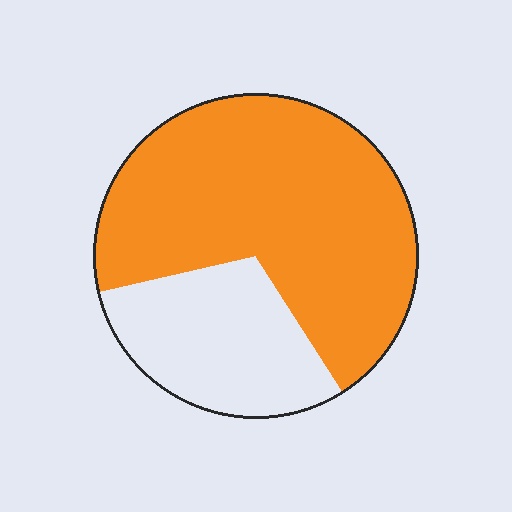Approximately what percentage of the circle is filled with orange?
Approximately 70%.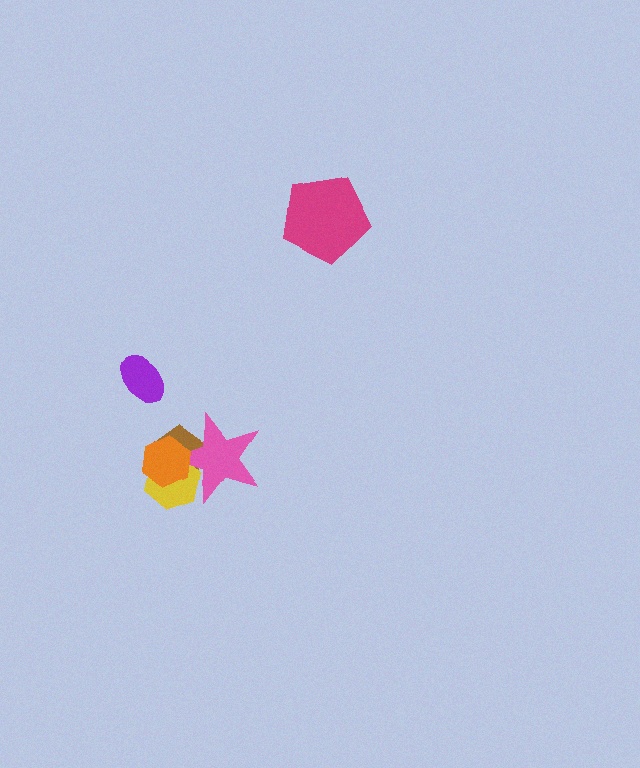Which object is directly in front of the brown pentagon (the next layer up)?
The yellow hexagon is directly in front of the brown pentagon.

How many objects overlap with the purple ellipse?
0 objects overlap with the purple ellipse.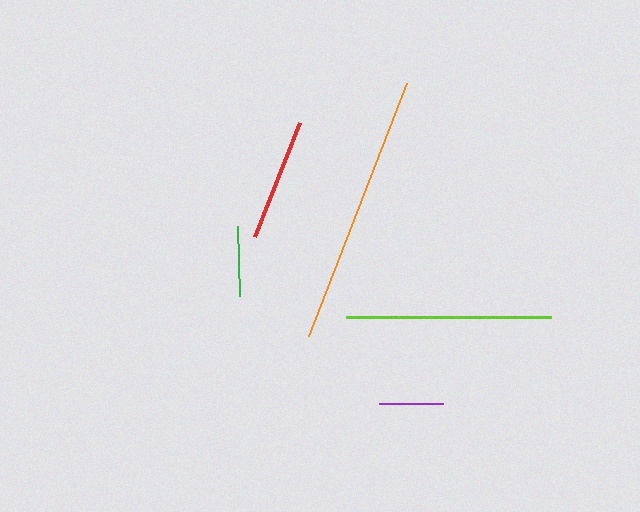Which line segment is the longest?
The orange line is the longest at approximately 272 pixels.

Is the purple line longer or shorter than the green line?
The green line is longer than the purple line.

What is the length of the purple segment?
The purple segment is approximately 64 pixels long.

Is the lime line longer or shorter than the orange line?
The orange line is longer than the lime line.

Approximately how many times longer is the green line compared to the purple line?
The green line is approximately 1.1 times the length of the purple line.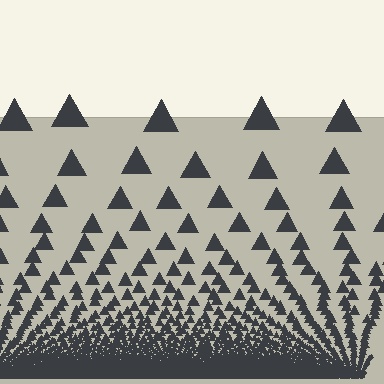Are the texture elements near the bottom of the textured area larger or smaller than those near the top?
Smaller. The gradient is inverted — elements near the bottom are smaller and denser.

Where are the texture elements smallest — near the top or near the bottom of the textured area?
Near the bottom.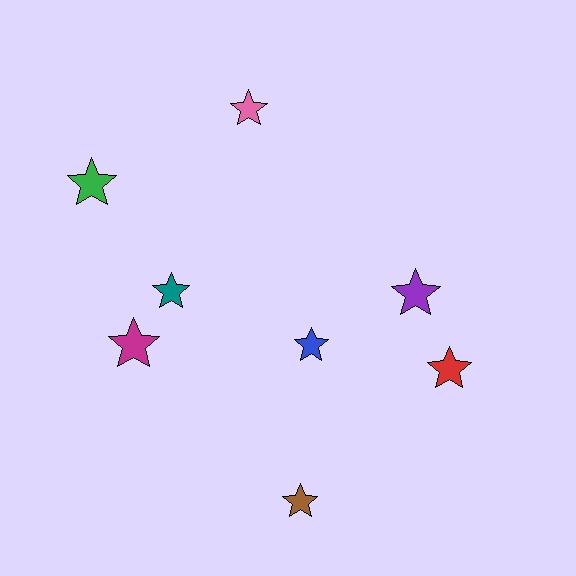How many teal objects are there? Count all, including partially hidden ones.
There is 1 teal object.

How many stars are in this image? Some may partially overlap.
There are 8 stars.